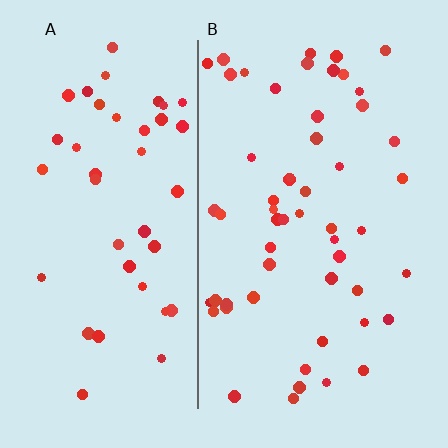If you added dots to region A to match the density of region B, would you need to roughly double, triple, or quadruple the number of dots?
Approximately double.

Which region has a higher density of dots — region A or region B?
B (the right).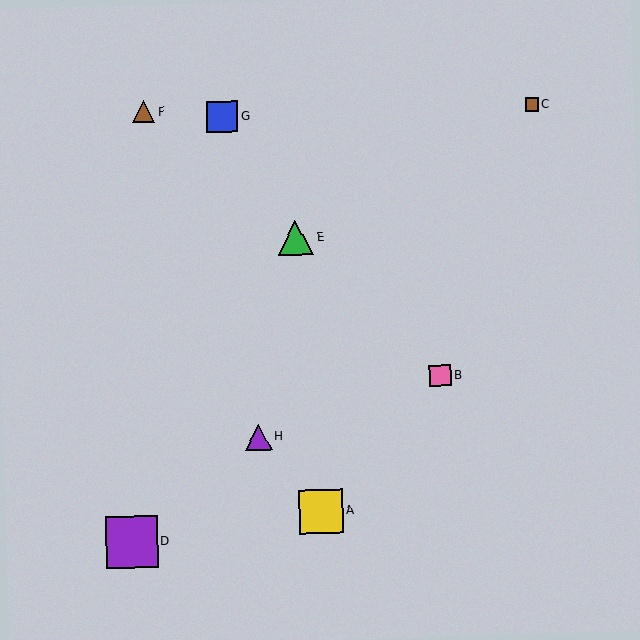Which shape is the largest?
The purple square (labeled D) is the largest.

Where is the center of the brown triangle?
The center of the brown triangle is at (144, 112).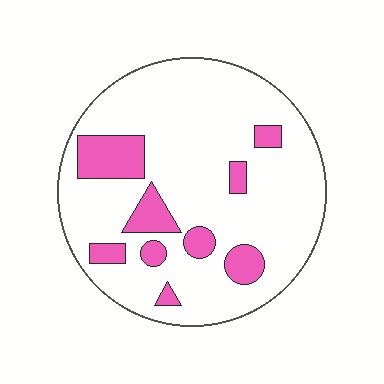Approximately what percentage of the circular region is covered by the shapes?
Approximately 15%.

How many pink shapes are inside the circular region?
9.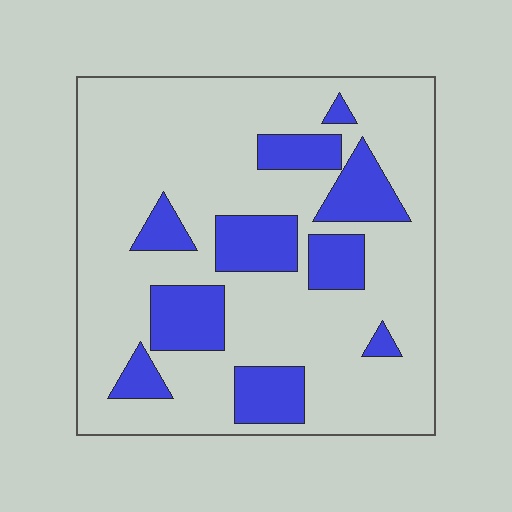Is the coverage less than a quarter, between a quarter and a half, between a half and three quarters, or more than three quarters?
Less than a quarter.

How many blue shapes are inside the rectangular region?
10.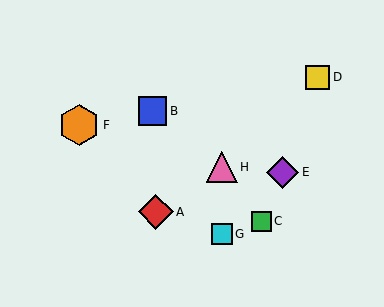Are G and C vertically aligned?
No, G is at x≈222 and C is at x≈261.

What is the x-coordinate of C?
Object C is at x≈261.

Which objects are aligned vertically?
Objects G, H are aligned vertically.